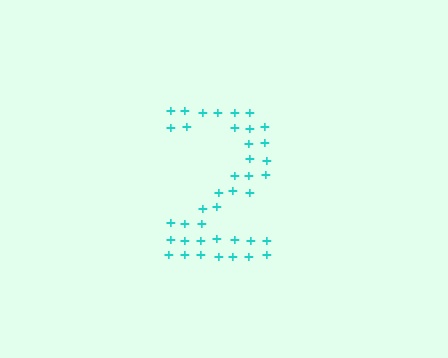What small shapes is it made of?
It is made of small plus signs.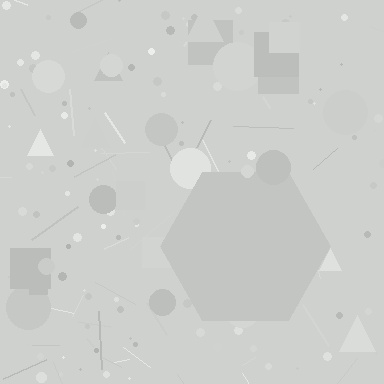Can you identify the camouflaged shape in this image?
The camouflaged shape is a hexagon.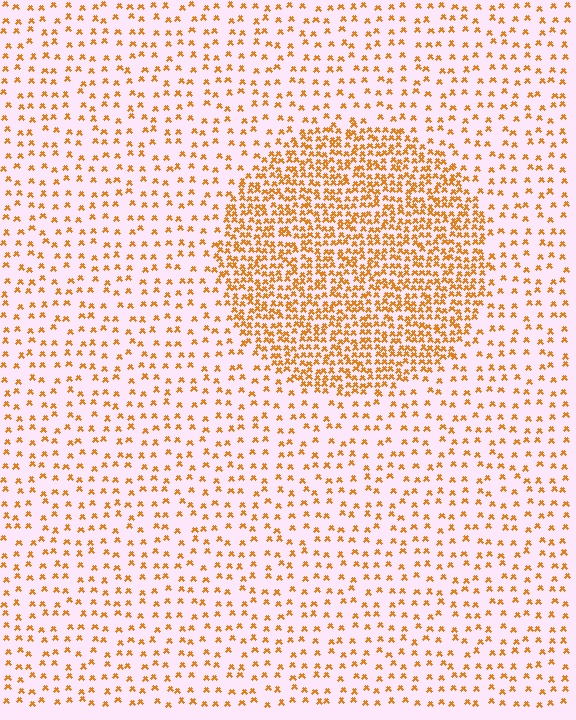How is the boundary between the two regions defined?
The boundary is defined by a change in element density (approximately 2.8x ratio). All elements are the same color, size, and shape.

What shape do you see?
I see a circle.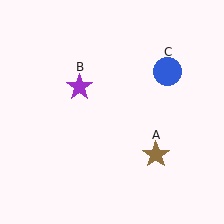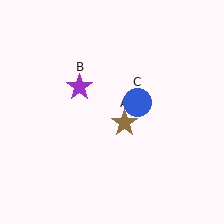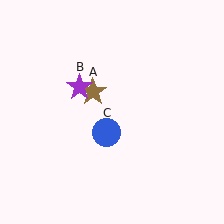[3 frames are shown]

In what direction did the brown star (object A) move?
The brown star (object A) moved up and to the left.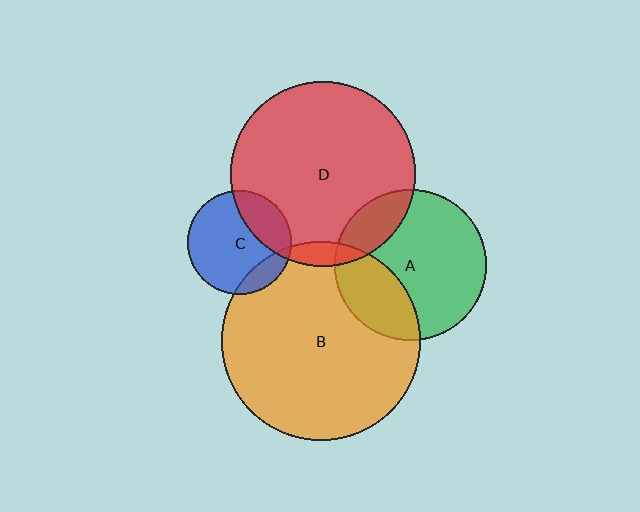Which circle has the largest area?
Circle B (orange).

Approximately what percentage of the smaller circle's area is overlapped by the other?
Approximately 5%.